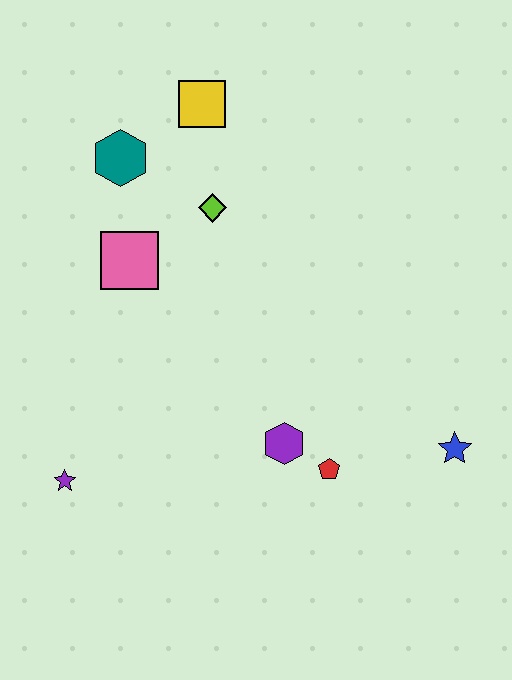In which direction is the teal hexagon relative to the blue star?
The teal hexagon is to the left of the blue star.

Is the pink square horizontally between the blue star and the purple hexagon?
No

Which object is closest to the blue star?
The red pentagon is closest to the blue star.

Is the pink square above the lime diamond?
No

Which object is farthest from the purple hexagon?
The yellow square is farthest from the purple hexagon.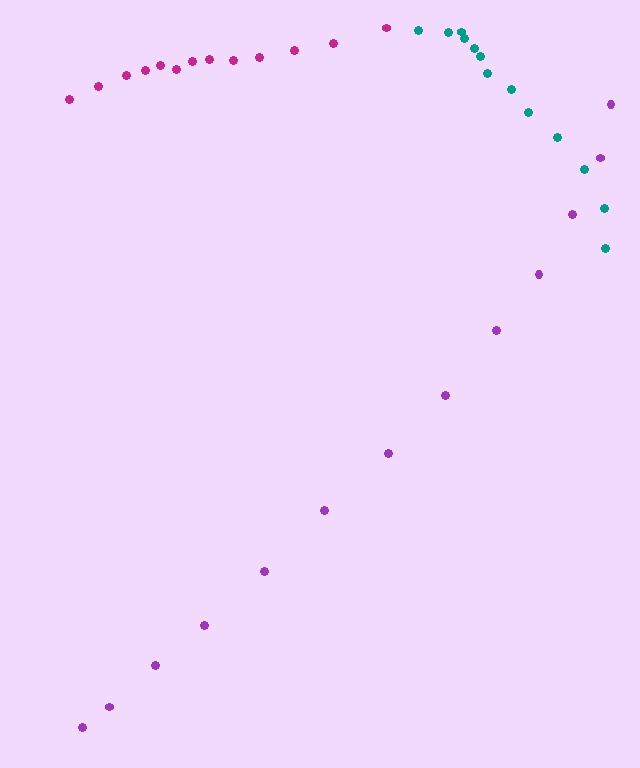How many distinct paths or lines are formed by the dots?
There are 3 distinct paths.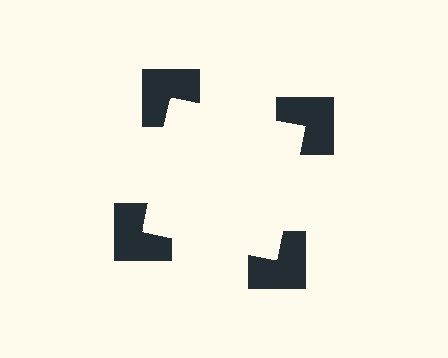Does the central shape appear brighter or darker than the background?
It typically appears slightly brighter than the background, even though no actual brightness change is drawn.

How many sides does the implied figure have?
4 sides.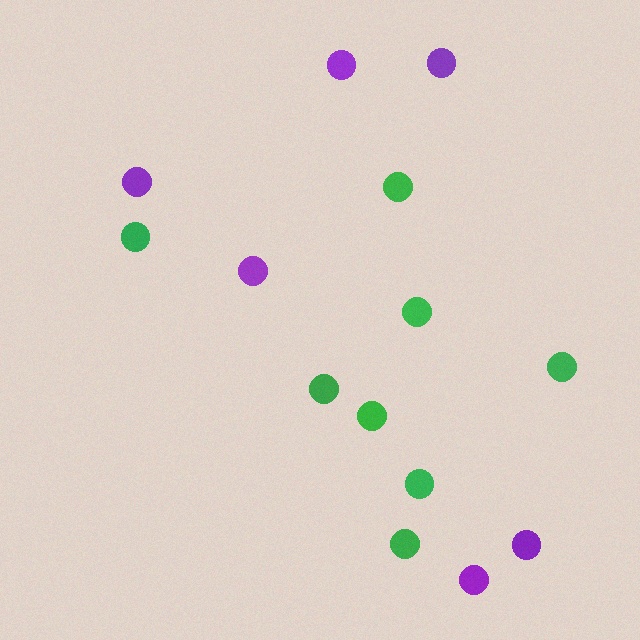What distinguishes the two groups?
There are 2 groups: one group of green circles (8) and one group of purple circles (6).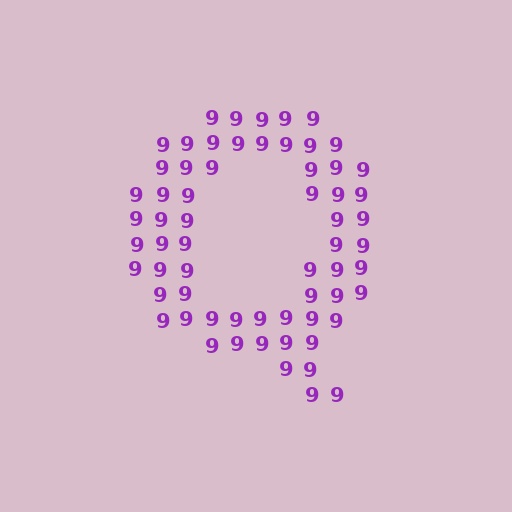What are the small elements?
The small elements are digit 9's.